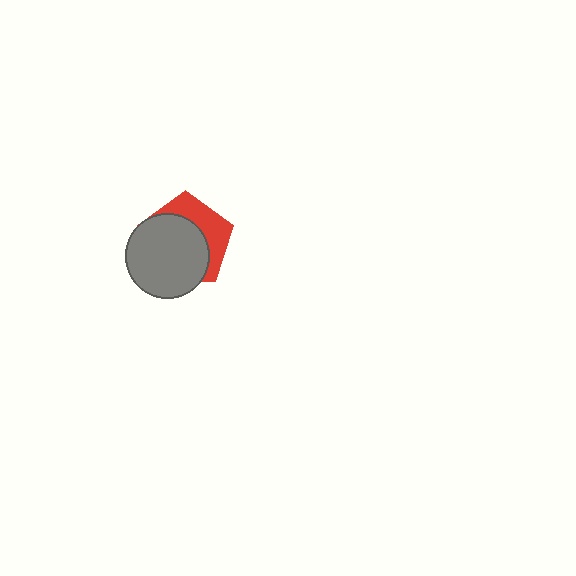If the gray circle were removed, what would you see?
You would see the complete red pentagon.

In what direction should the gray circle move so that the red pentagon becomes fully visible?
The gray circle should move toward the lower-left. That is the shortest direction to clear the overlap and leave the red pentagon fully visible.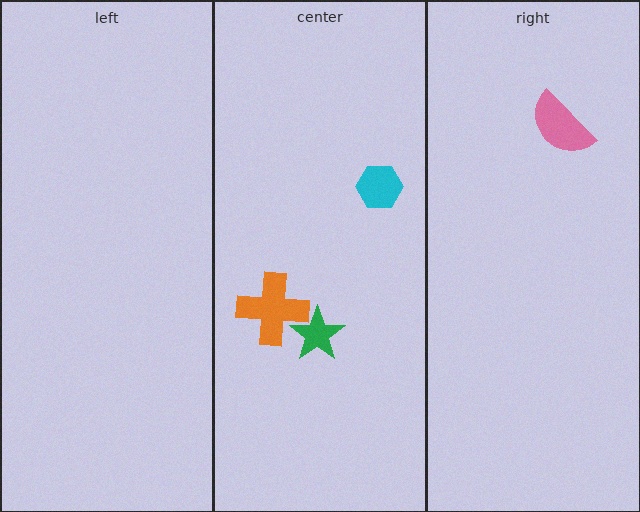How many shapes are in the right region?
1.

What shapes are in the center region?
The orange cross, the cyan hexagon, the green star.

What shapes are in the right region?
The pink semicircle.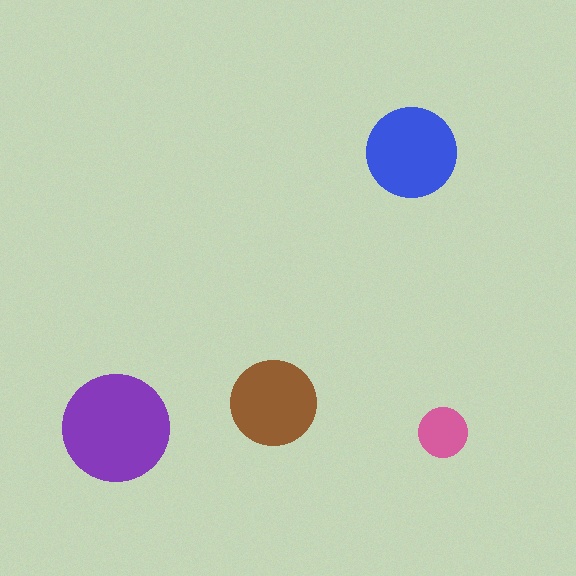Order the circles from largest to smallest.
the purple one, the blue one, the brown one, the pink one.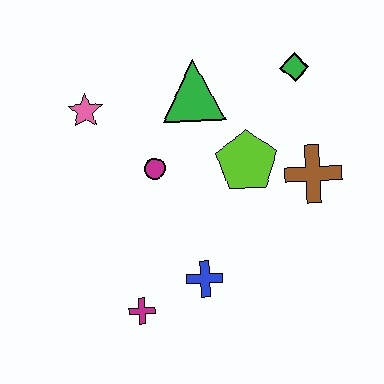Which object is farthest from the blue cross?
The green diamond is farthest from the blue cross.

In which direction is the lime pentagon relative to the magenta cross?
The lime pentagon is above the magenta cross.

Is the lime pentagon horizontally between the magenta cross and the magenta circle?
No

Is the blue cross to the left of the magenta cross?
No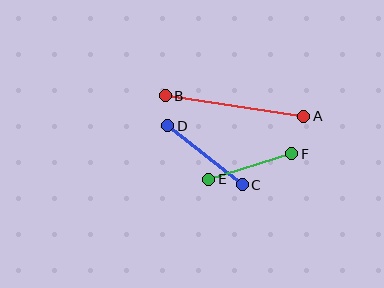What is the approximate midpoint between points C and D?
The midpoint is at approximately (205, 155) pixels.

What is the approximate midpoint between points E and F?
The midpoint is at approximately (250, 167) pixels.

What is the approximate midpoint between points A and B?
The midpoint is at approximately (234, 106) pixels.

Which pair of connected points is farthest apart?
Points A and B are farthest apart.